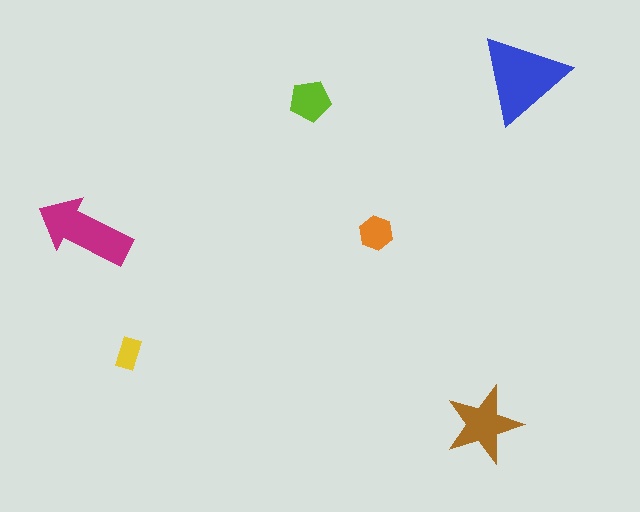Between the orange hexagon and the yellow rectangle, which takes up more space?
The orange hexagon.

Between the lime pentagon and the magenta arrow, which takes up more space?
The magenta arrow.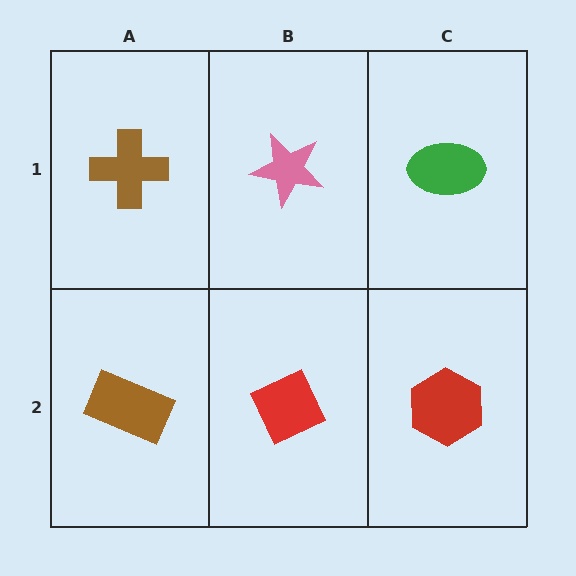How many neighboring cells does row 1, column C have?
2.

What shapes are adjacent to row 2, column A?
A brown cross (row 1, column A), a red diamond (row 2, column B).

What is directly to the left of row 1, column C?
A pink star.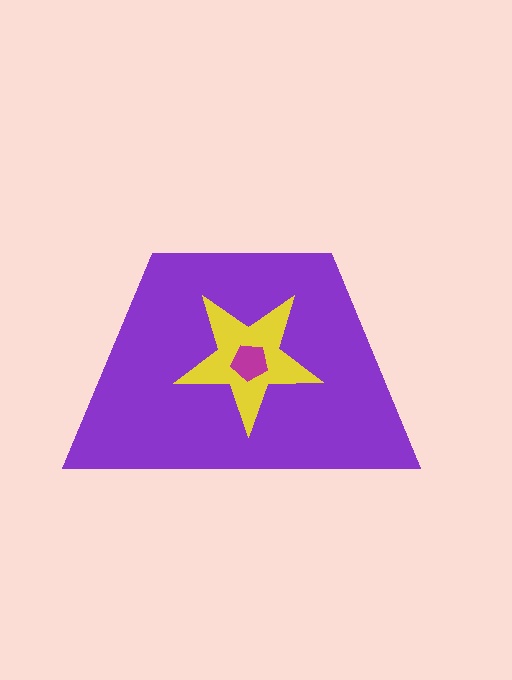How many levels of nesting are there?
3.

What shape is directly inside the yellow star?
The magenta pentagon.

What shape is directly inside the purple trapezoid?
The yellow star.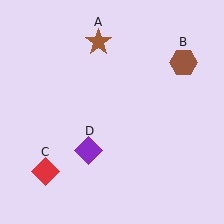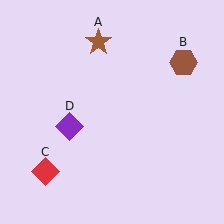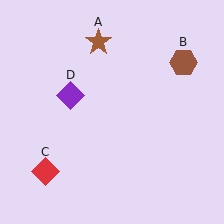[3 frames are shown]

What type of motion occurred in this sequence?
The purple diamond (object D) rotated clockwise around the center of the scene.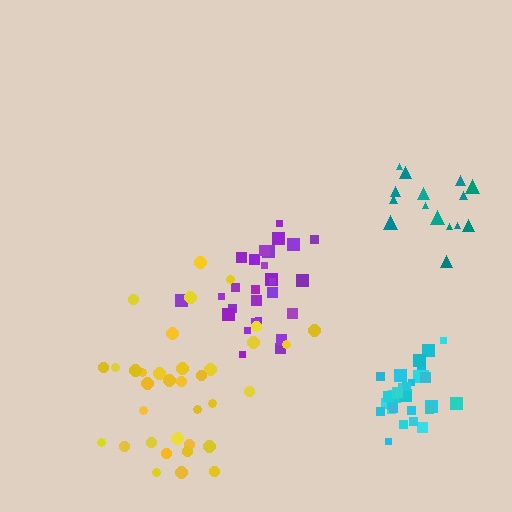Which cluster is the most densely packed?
Cyan.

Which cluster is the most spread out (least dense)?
Yellow.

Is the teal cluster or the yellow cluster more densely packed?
Teal.